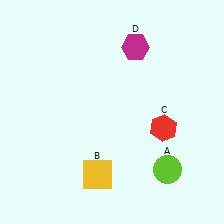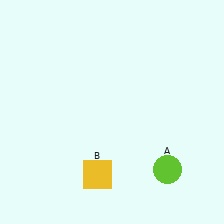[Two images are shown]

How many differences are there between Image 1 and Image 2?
There are 2 differences between the two images.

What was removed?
The red hexagon (C), the magenta hexagon (D) were removed in Image 2.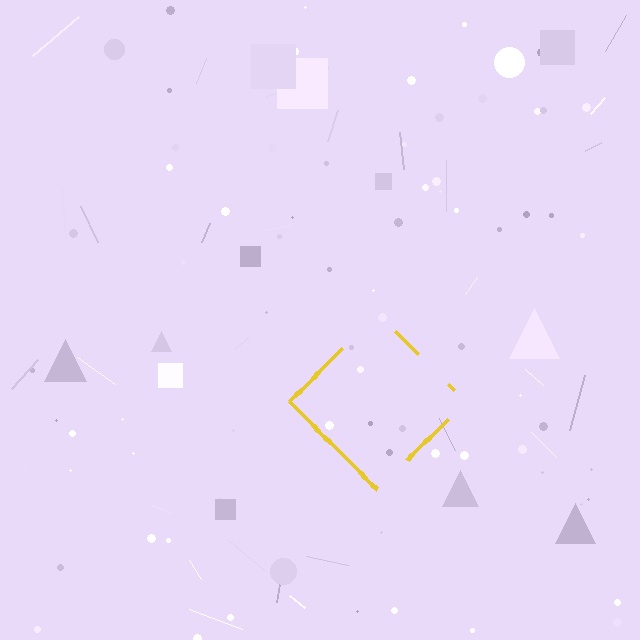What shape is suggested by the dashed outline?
The dashed outline suggests a diamond.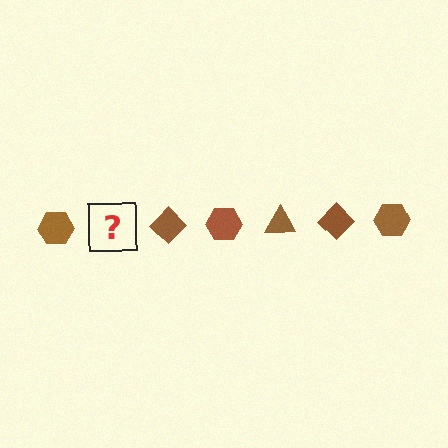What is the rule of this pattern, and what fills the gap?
The rule is that the pattern cycles through hexagon, triangle, diamond shapes in brown. The gap should be filled with a brown triangle.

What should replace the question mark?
The question mark should be replaced with a brown triangle.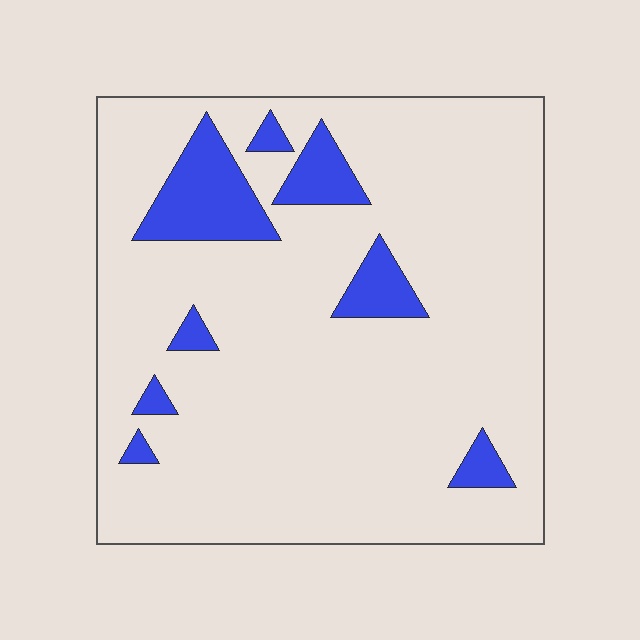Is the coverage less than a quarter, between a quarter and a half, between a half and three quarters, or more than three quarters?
Less than a quarter.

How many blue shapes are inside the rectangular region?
8.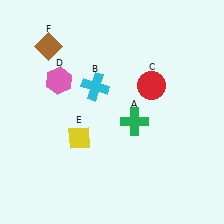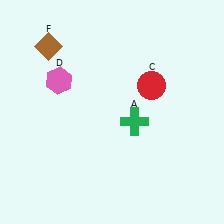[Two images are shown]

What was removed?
The cyan cross (B), the yellow diamond (E) were removed in Image 2.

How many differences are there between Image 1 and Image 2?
There are 2 differences between the two images.